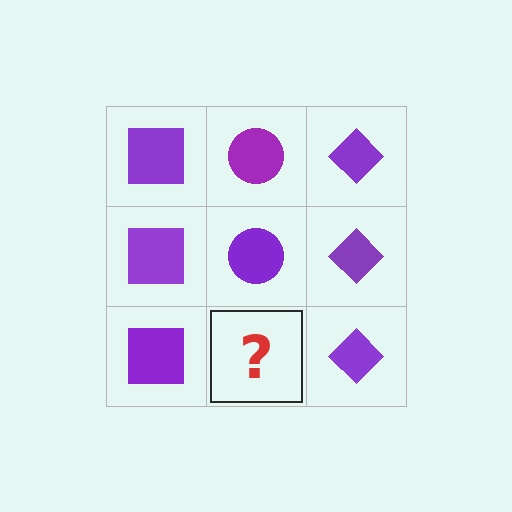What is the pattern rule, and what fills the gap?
The rule is that each column has a consistent shape. The gap should be filled with a purple circle.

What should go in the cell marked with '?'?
The missing cell should contain a purple circle.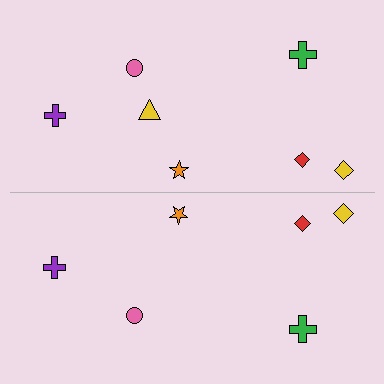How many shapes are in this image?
There are 13 shapes in this image.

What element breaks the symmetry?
A yellow triangle is missing from the bottom side.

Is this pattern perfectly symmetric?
No, the pattern is not perfectly symmetric. A yellow triangle is missing from the bottom side.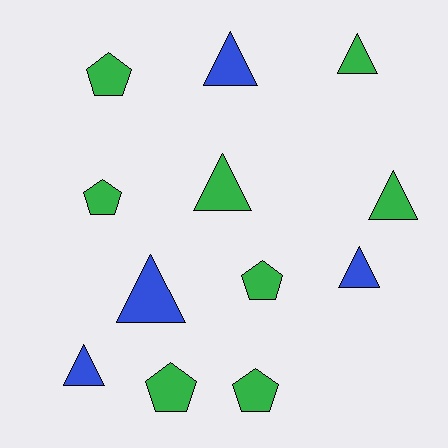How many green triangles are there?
There are 3 green triangles.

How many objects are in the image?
There are 12 objects.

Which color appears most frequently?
Green, with 8 objects.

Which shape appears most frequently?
Triangle, with 7 objects.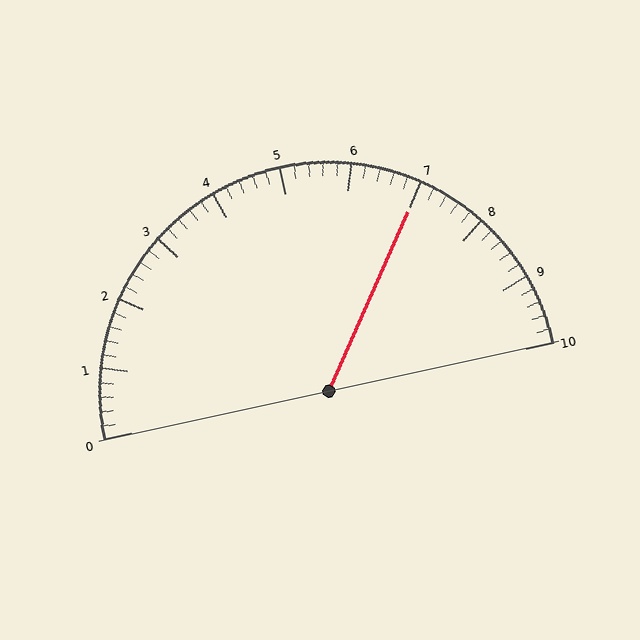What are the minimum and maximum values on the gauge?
The gauge ranges from 0 to 10.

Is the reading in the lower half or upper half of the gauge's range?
The reading is in the upper half of the range (0 to 10).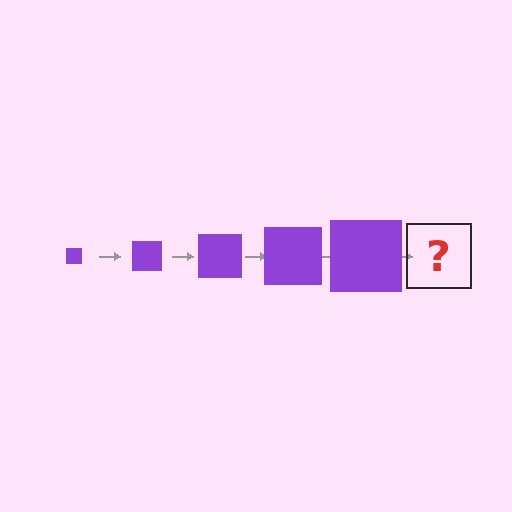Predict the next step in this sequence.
The next step is a purple square, larger than the previous one.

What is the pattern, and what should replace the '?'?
The pattern is that the square gets progressively larger each step. The '?' should be a purple square, larger than the previous one.